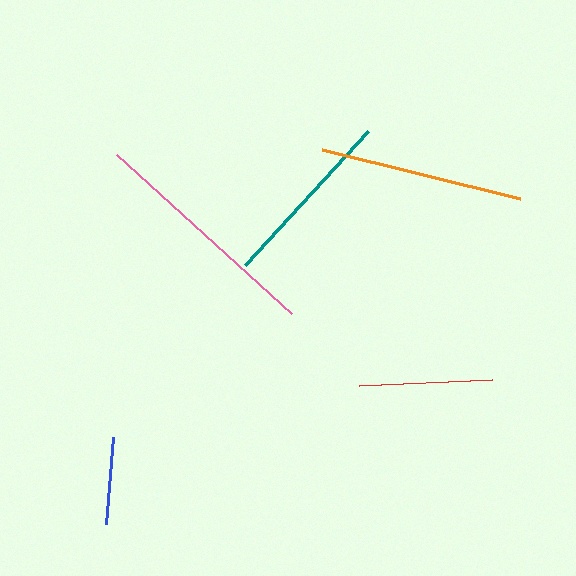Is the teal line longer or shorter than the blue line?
The teal line is longer than the blue line.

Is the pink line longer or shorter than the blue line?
The pink line is longer than the blue line.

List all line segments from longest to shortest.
From longest to shortest: pink, orange, teal, red, blue.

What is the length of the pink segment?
The pink segment is approximately 236 pixels long.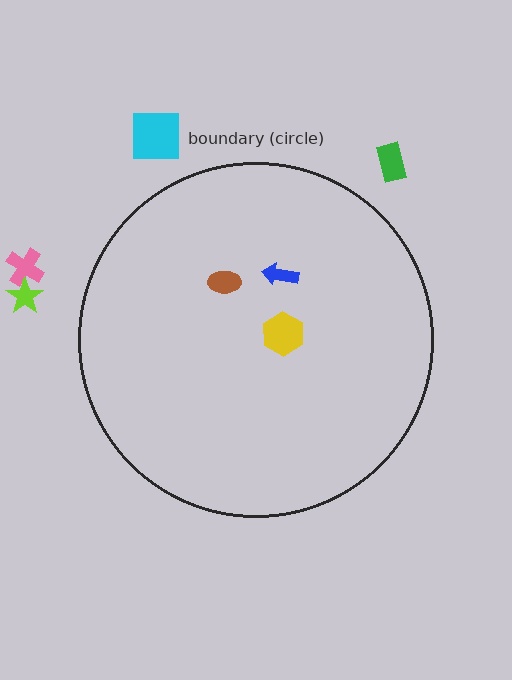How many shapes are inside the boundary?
3 inside, 4 outside.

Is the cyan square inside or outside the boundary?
Outside.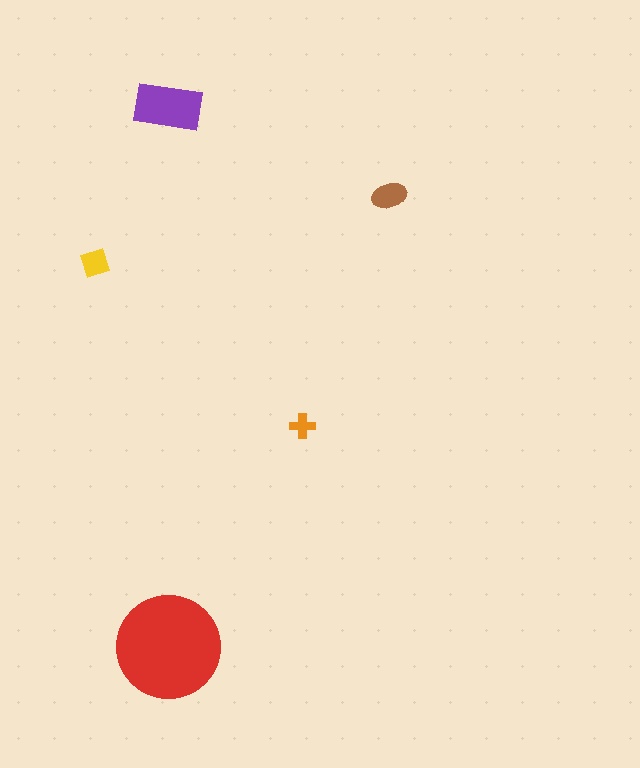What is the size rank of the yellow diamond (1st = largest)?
4th.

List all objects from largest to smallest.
The red circle, the purple rectangle, the brown ellipse, the yellow diamond, the orange cross.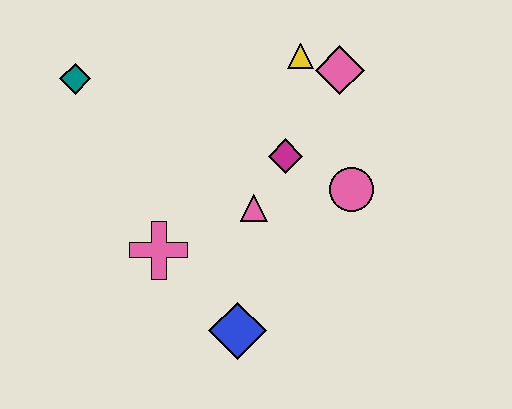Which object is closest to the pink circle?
The magenta diamond is closest to the pink circle.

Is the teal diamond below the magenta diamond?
No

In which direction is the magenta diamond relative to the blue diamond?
The magenta diamond is above the blue diamond.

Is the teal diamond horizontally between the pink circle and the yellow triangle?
No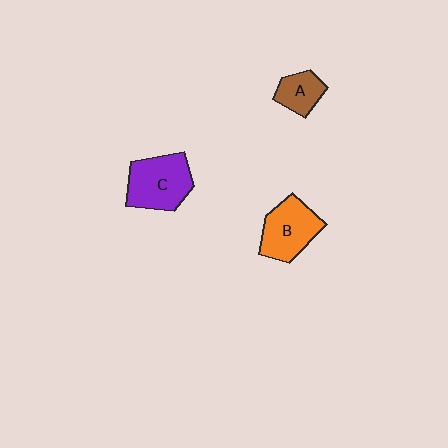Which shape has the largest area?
Shape C (purple).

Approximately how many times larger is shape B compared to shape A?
Approximately 1.8 times.